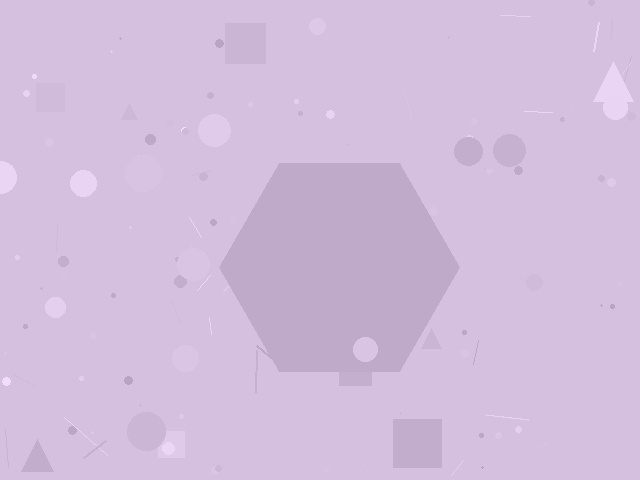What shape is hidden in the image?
A hexagon is hidden in the image.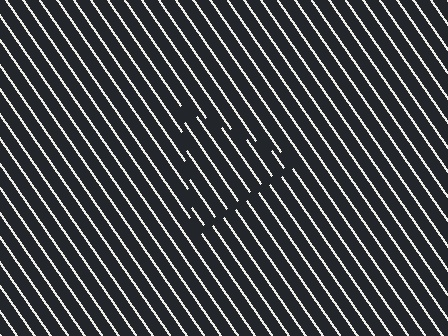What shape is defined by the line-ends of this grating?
An illusory triangle. The interior of the shape contains the same grating, shifted by half a period — the contour is defined by the phase discontinuity where line-ends from the inner and outer gratings abut.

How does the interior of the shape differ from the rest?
The interior of the shape contains the same grating, shifted by half a period — the contour is defined by the phase discontinuity where line-ends from the inner and outer gratings abut.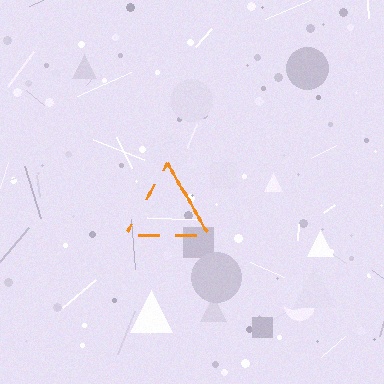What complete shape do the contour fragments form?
The contour fragments form a triangle.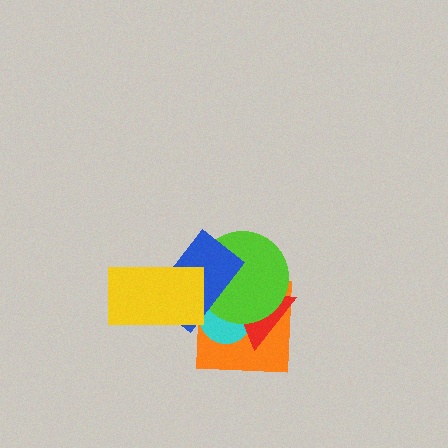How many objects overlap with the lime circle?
4 objects overlap with the lime circle.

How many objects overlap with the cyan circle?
4 objects overlap with the cyan circle.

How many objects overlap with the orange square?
4 objects overlap with the orange square.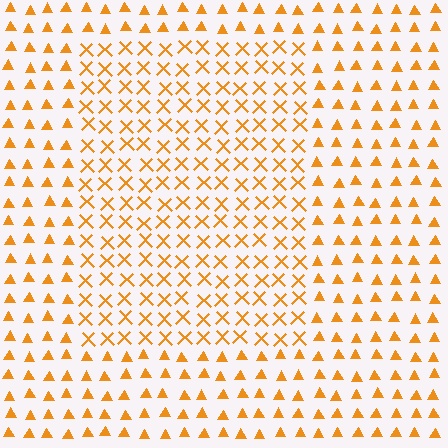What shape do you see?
I see a rectangle.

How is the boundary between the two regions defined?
The boundary is defined by a change in element shape: X marks inside vs. triangles outside. All elements share the same color and spacing.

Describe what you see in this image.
The image is filled with small orange elements arranged in a uniform grid. A rectangle-shaped region contains X marks, while the surrounding area contains triangles. The boundary is defined purely by the change in element shape.